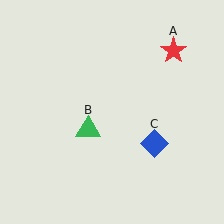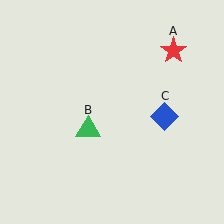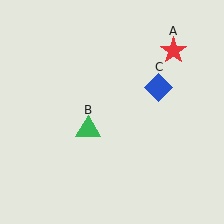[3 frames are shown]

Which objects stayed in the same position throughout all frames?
Red star (object A) and green triangle (object B) remained stationary.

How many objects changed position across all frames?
1 object changed position: blue diamond (object C).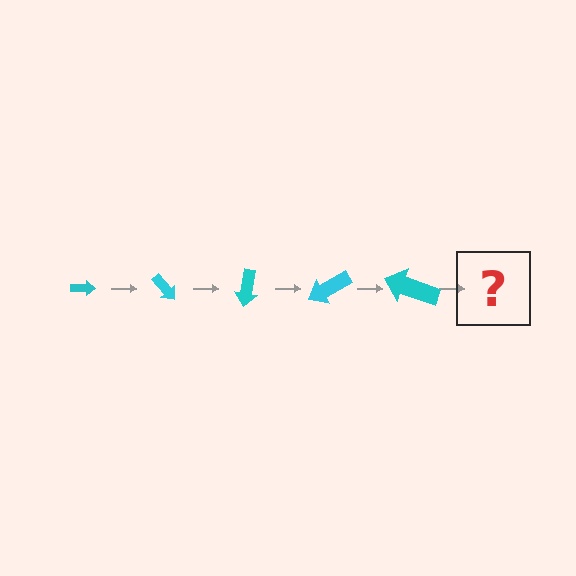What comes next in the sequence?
The next element should be an arrow, larger than the previous one and rotated 250 degrees from the start.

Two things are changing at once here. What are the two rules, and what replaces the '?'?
The two rules are that the arrow grows larger each step and it rotates 50 degrees each step. The '?' should be an arrow, larger than the previous one and rotated 250 degrees from the start.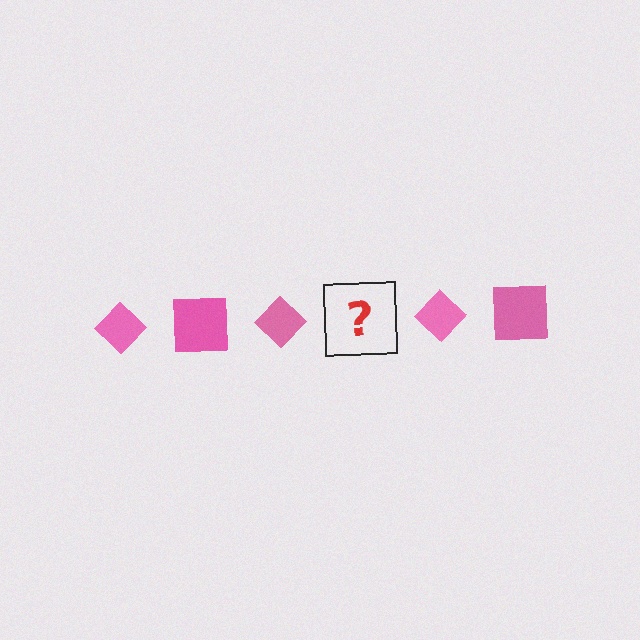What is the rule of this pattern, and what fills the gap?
The rule is that the pattern cycles through diamond, square shapes in pink. The gap should be filled with a pink square.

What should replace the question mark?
The question mark should be replaced with a pink square.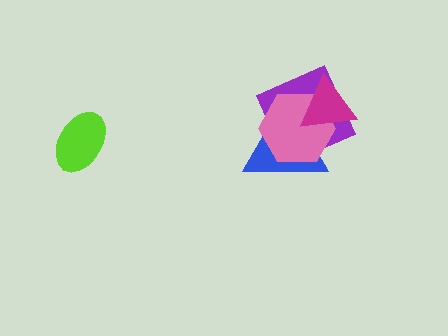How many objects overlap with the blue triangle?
3 objects overlap with the blue triangle.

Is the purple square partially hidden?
Yes, it is partially covered by another shape.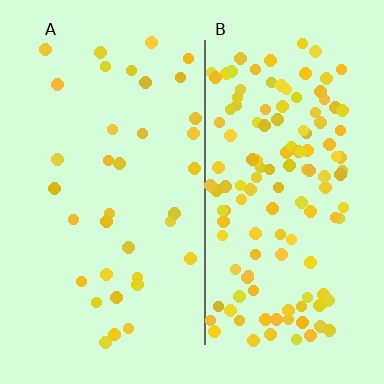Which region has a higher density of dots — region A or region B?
B (the right).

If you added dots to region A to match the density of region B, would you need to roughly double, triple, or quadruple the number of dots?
Approximately quadruple.